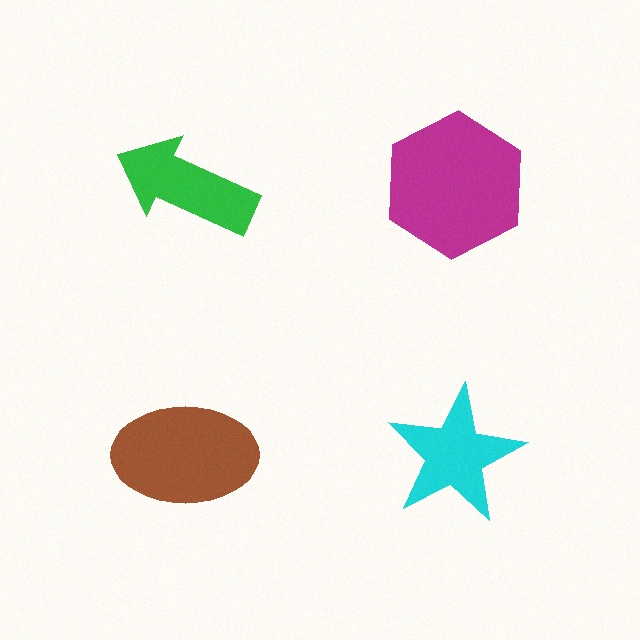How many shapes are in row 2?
2 shapes.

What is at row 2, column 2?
A cyan star.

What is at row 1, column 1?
A green arrow.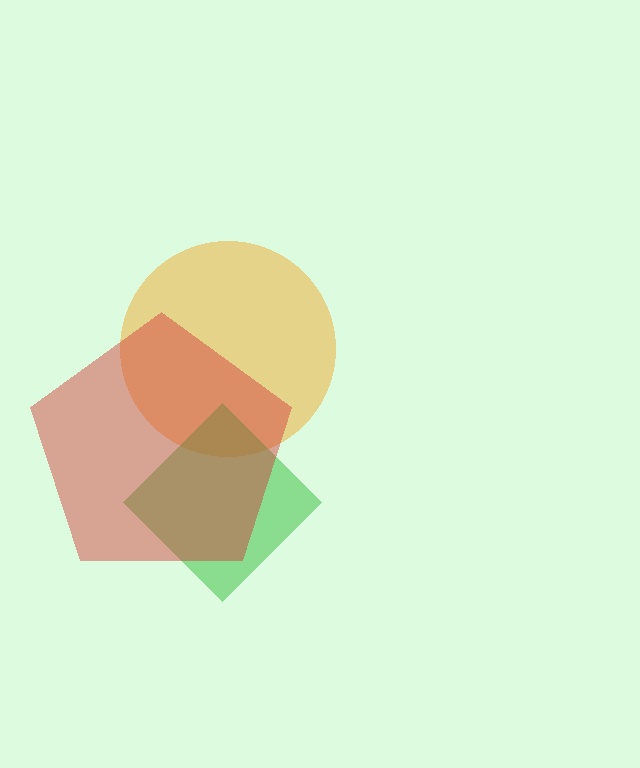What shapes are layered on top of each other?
The layered shapes are: an orange circle, a green diamond, a red pentagon.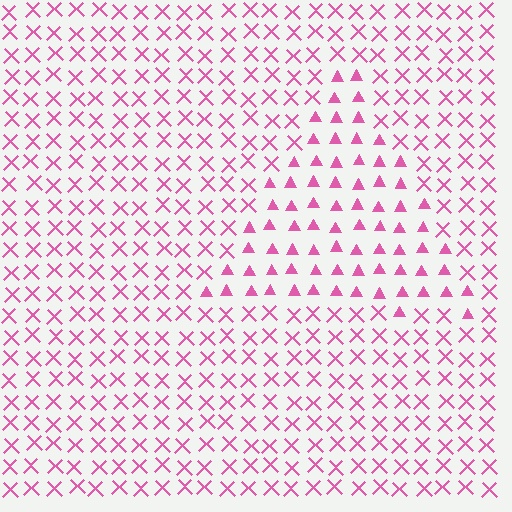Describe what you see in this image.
The image is filled with small pink elements arranged in a uniform grid. A triangle-shaped region contains triangles, while the surrounding area contains X marks. The boundary is defined purely by the change in element shape.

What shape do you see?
I see a triangle.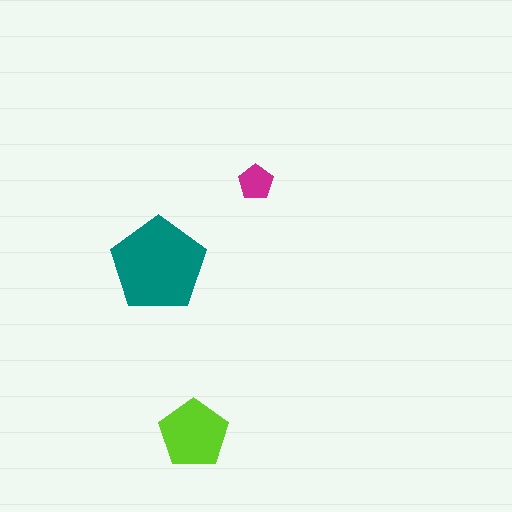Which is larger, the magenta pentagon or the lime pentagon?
The lime one.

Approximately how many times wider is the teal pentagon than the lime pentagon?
About 1.5 times wider.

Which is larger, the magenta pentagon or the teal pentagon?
The teal one.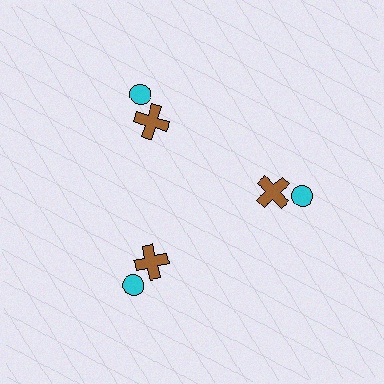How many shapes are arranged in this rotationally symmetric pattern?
There are 6 shapes, arranged in 3 groups of 2.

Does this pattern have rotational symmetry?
Yes, this pattern has 3-fold rotational symmetry. It looks the same after rotating 120 degrees around the center.